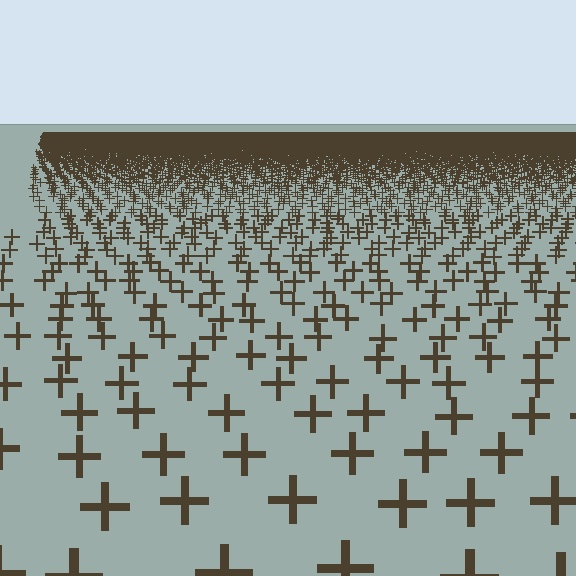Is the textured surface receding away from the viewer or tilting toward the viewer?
The surface is receding away from the viewer. Texture elements get smaller and denser toward the top.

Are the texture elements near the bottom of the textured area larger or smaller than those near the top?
Larger. Near the bottom, elements are closer to the viewer and appear at a bigger on-screen size.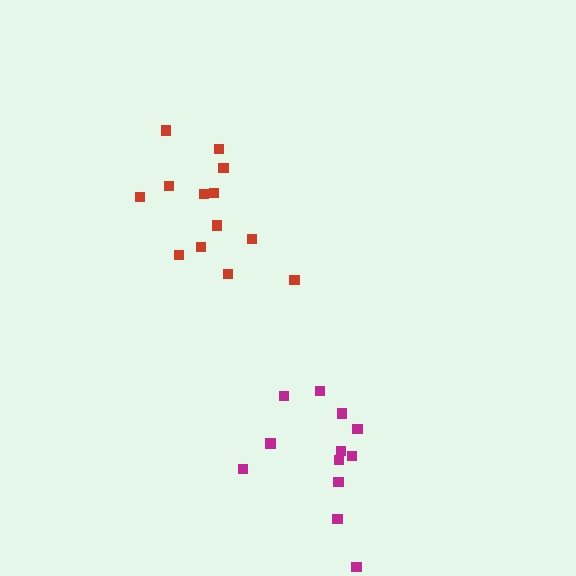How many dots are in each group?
Group 1: 13 dots, Group 2: 12 dots (25 total).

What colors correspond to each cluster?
The clusters are colored: red, magenta.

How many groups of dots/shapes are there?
There are 2 groups.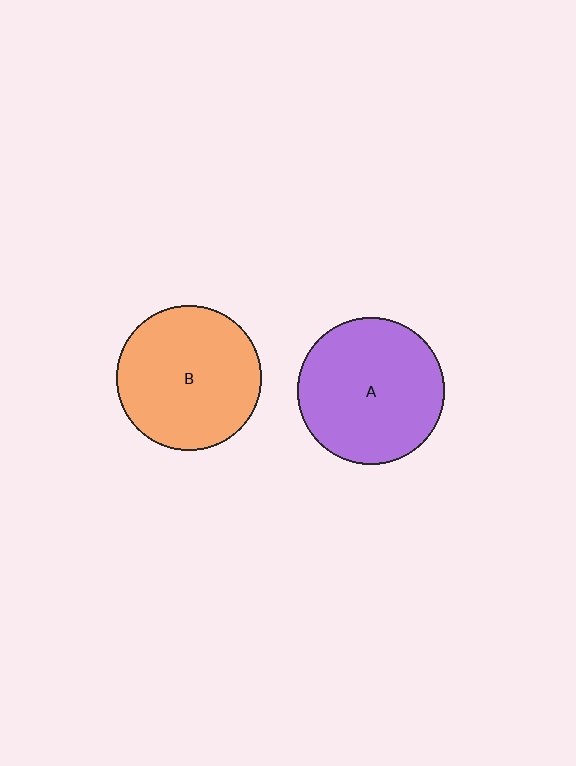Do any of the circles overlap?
No, none of the circles overlap.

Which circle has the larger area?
Circle A (purple).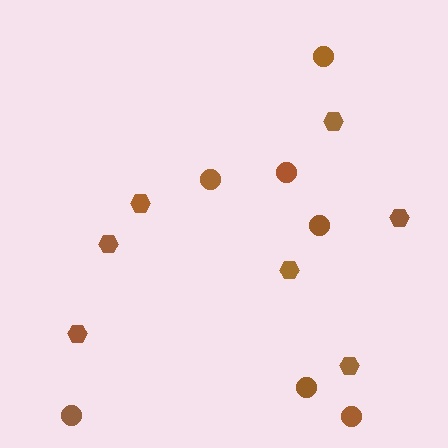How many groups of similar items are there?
There are 2 groups: one group of hexagons (7) and one group of circles (7).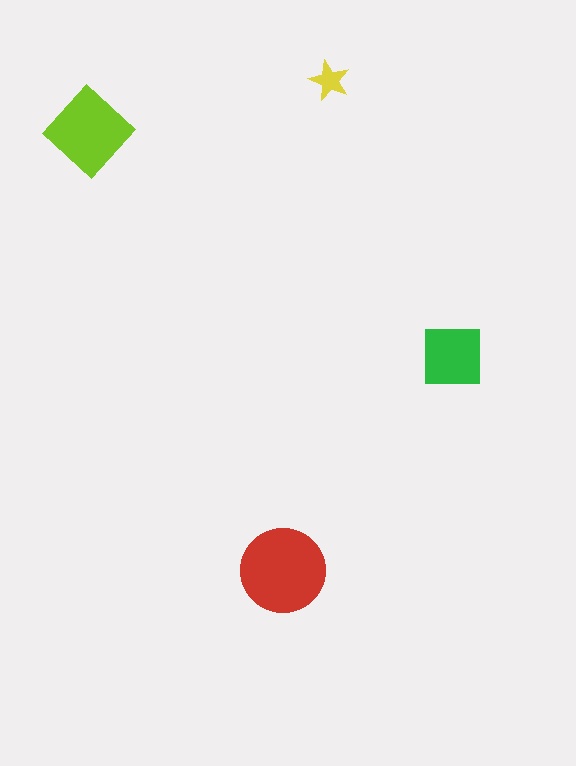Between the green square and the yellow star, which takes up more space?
The green square.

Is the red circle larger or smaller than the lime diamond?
Larger.